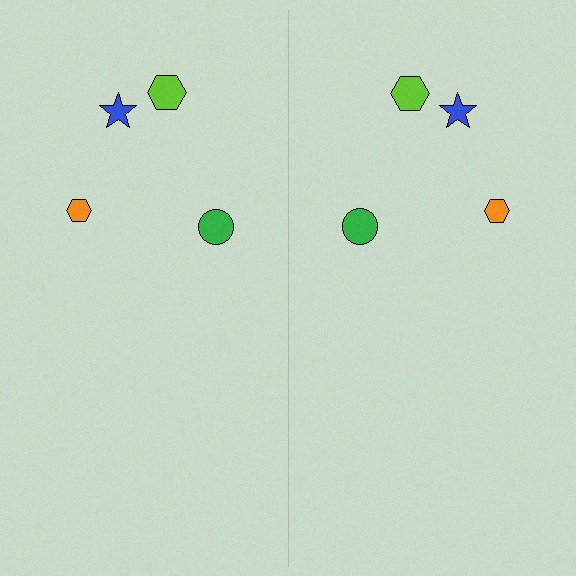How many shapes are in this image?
There are 8 shapes in this image.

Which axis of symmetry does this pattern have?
The pattern has a vertical axis of symmetry running through the center of the image.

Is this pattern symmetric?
Yes, this pattern has bilateral (reflection) symmetry.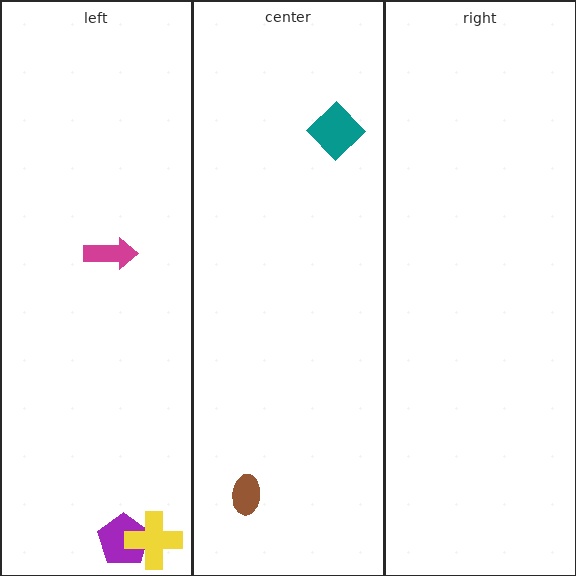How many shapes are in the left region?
3.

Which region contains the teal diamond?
The center region.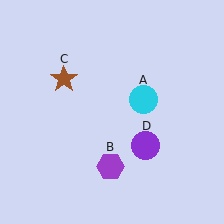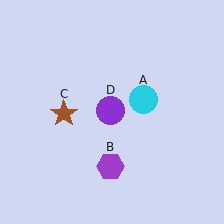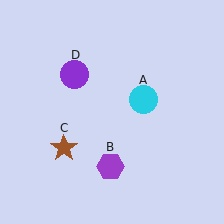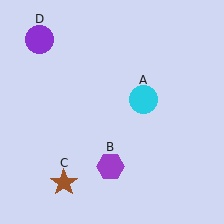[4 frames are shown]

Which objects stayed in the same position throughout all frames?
Cyan circle (object A) and purple hexagon (object B) remained stationary.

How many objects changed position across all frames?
2 objects changed position: brown star (object C), purple circle (object D).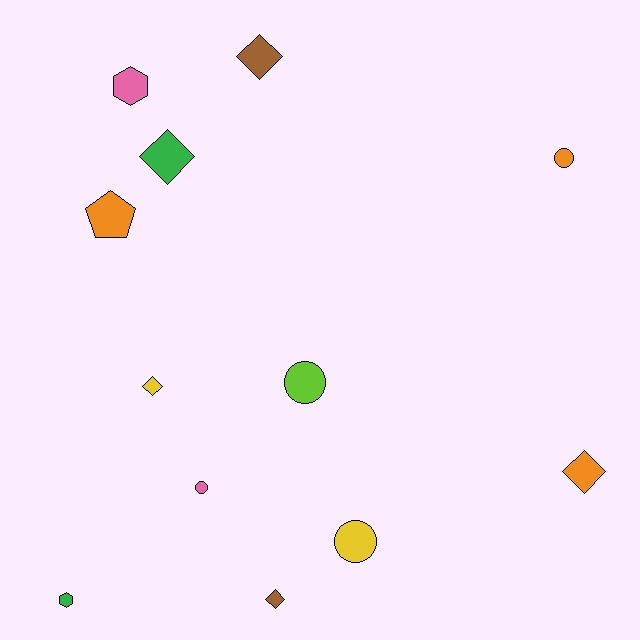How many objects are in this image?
There are 12 objects.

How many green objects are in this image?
There are 2 green objects.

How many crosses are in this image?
There are no crosses.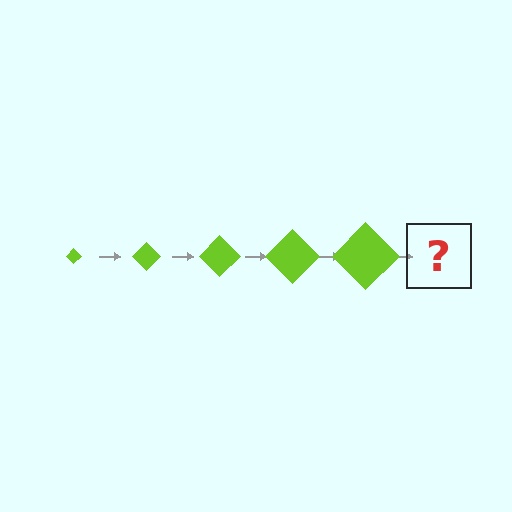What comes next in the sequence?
The next element should be a lime diamond, larger than the previous one.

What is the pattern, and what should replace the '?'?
The pattern is that the diamond gets progressively larger each step. The '?' should be a lime diamond, larger than the previous one.